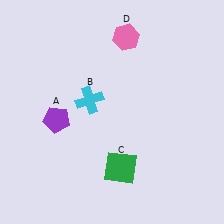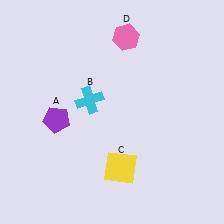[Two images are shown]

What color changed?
The square (C) changed from green in Image 1 to yellow in Image 2.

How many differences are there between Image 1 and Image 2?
There is 1 difference between the two images.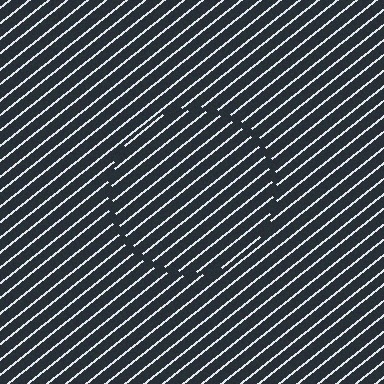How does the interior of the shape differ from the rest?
The interior of the shape contains the same grating, shifted by half a period — the contour is defined by the phase discontinuity where line-ends from the inner and outer gratings abut.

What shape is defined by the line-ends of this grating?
An illusory circle. The interior of the shape contains the same grating, shifted by half a period — the contour is defined by the phase discontinuity where line-ends from the inner and outer gratings abut.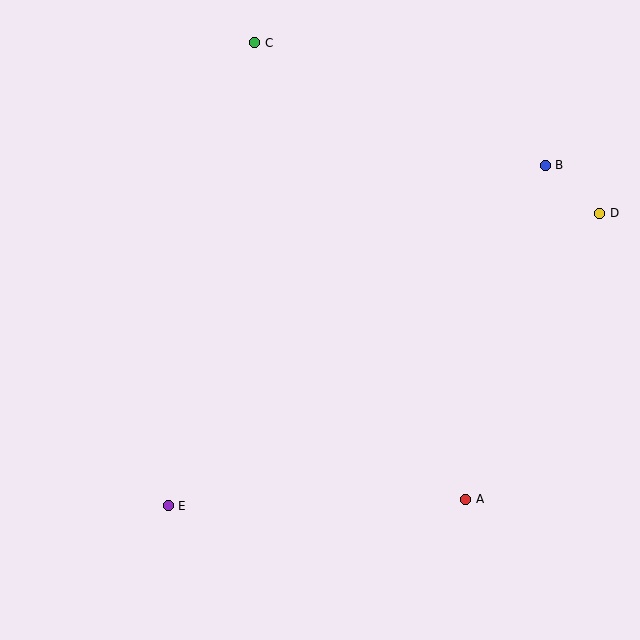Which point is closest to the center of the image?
Point A at (466, 499) is closest to the center.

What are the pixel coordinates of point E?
Point E is at (168, 506).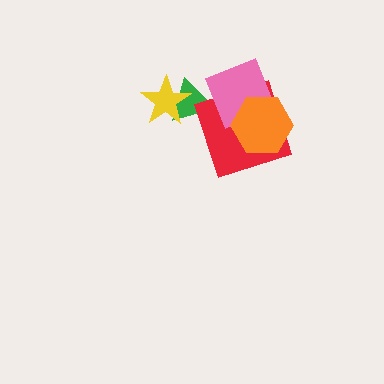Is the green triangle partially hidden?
Yes, it is partially covered by another shape.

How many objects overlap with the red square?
2 objects overlap with the red square.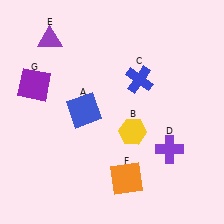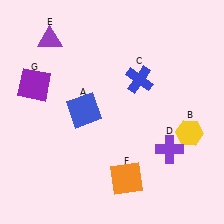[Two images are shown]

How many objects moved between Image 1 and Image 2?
1 object moved between the two images.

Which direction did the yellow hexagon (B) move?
The yellow hexagon (B) moved right.